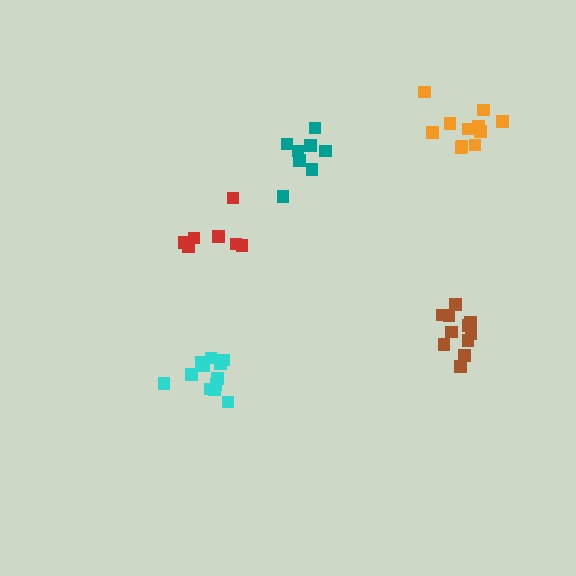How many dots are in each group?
Group 1: 11 dots, Group 2: 8 dots, Group 3: 11 dots, Group 4: 12 dots, Group 5: 7 dots (49 total).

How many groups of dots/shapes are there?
There are 5 groups.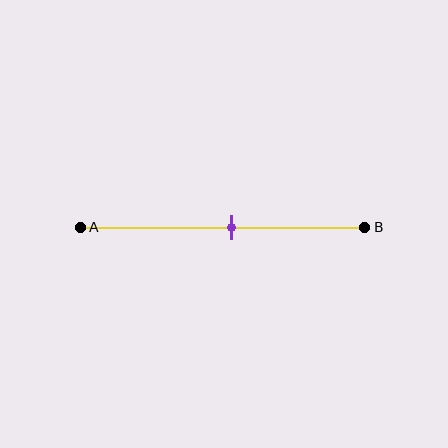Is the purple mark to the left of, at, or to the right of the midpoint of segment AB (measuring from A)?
The purple mark is to the right of the midpoint of segment AB.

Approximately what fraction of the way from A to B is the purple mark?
The purple mark is approximately 55% of the way from A to B.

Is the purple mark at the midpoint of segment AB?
No, the mark is at about 55% from A, not at the 50% midpoint.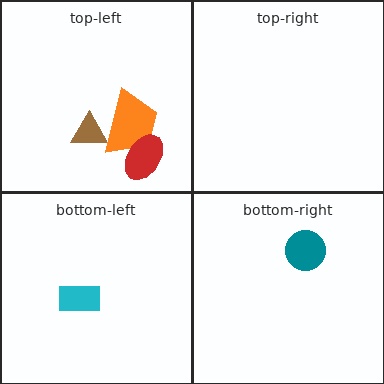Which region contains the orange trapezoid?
The top-left region.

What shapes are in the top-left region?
The brown triangle, the orange trapezoid, the red ellipse.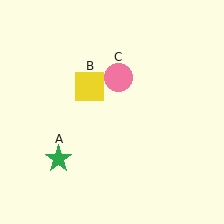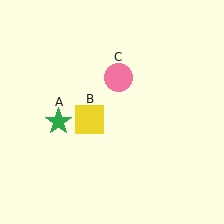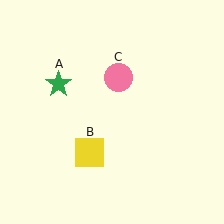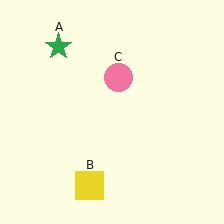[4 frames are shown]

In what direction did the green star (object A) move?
The green star (object A) moved up.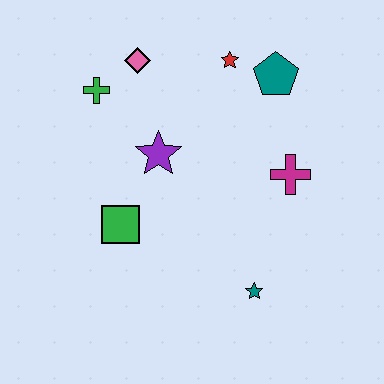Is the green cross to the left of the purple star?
Yes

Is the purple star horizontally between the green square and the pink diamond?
No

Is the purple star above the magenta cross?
Yes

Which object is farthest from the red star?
The teal star is farthest from the red star.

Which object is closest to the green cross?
The pink diamond is closest to the green cross.